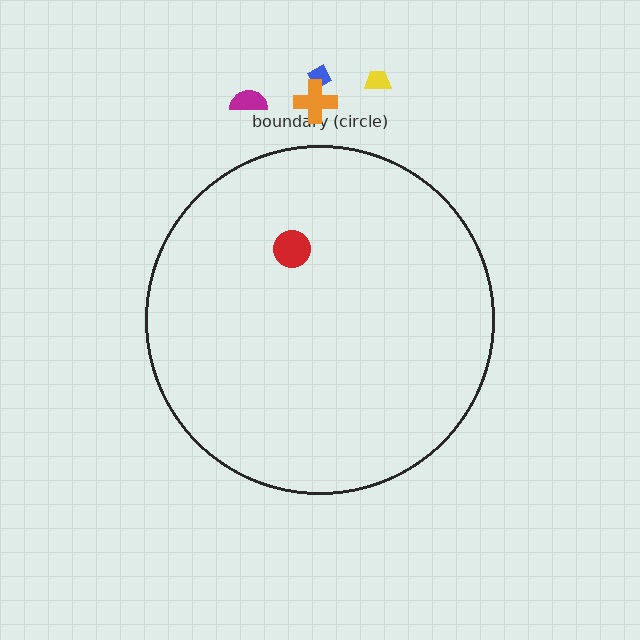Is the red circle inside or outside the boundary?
Inside.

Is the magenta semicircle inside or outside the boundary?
Outside.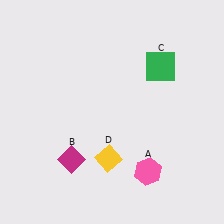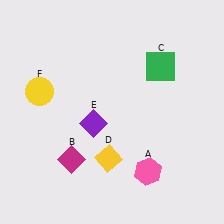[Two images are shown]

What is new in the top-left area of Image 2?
A yellow circle (F) was added in the top-left area of Image 2.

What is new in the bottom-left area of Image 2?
A purple diamond (E) was added in the bottom-left area of Image 2.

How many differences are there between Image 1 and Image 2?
There are 2 differences between the two images.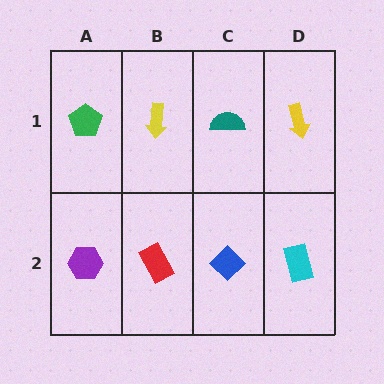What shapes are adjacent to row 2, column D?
A yellow arrow (row 1, column D), a blue diamond (row 2, column C).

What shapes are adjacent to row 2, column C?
A teal semicircle (row 1, column C), a red rectangle (row 2, column B), a cyan rectangle (row 2, column D).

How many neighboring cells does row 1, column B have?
3.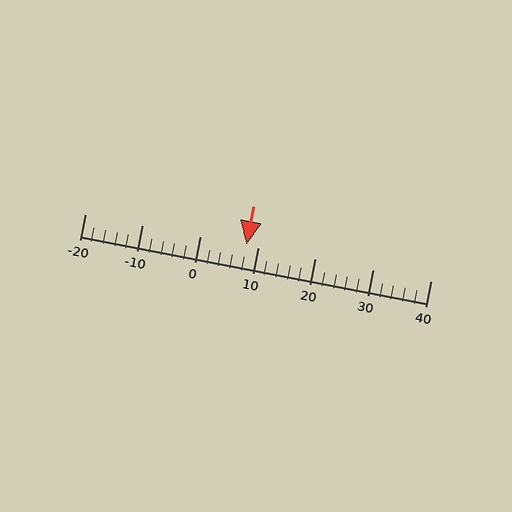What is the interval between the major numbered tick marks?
The major tick marks are spaced 10 units apart.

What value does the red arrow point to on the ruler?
The red arrow points to approximately 8.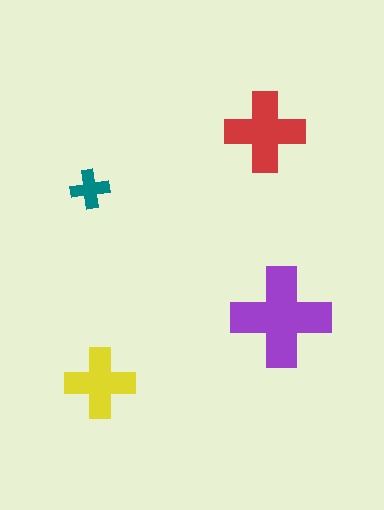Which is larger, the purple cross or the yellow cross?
The purple one.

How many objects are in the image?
There are 4 objects in the image.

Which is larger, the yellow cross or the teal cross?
The yellow one.